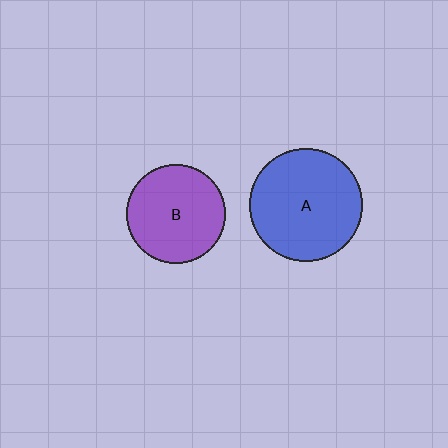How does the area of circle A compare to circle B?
Approximately 1.3 times.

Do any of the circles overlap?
No, none of the circles overlap.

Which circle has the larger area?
Circle A (blue).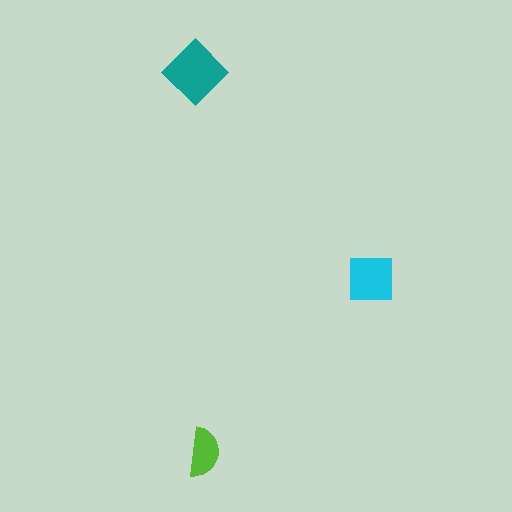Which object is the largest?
The teal diamond.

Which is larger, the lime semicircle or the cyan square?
The cyan square.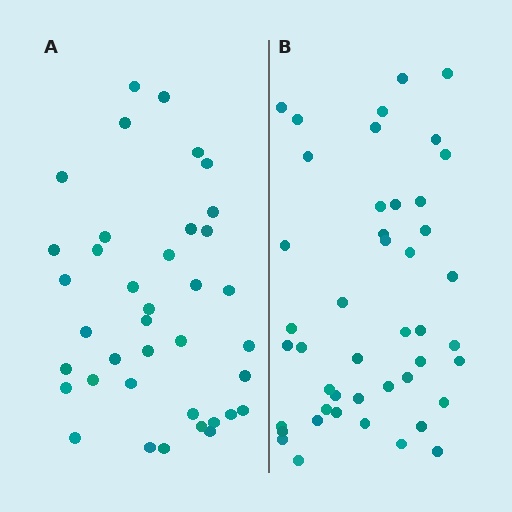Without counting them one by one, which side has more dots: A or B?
Region B (the right region) has more dots.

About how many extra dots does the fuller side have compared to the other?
Region B has roughly 8 or so more dots than region A.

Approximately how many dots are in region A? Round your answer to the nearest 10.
About 40 dots. (The exact count is 38, which rounds to 40.)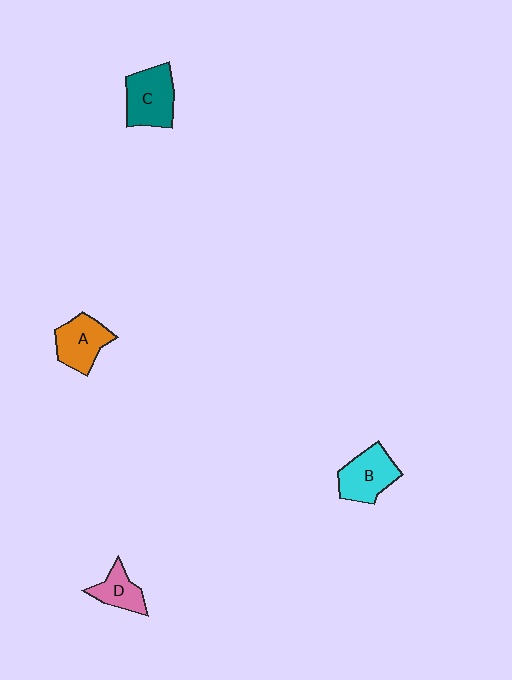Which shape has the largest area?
Shape C (teal).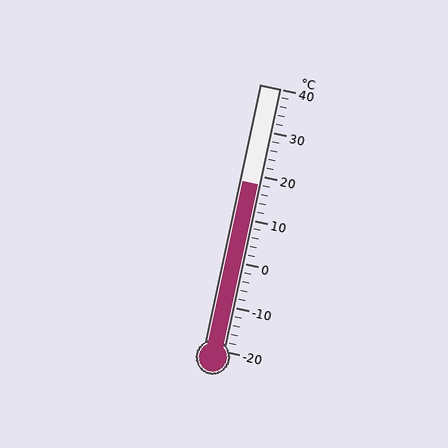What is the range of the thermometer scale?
The thermometer scale ranges from -20°C to 40°C.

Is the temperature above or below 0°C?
The temperature is above 0°C.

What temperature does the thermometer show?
The thermometer shows approximately 18°C.